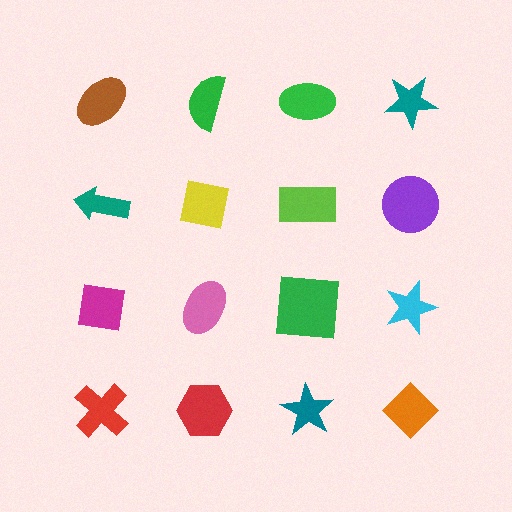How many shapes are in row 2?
4 shapes.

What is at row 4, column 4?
An orange diamond.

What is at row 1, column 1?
A brown ellipse.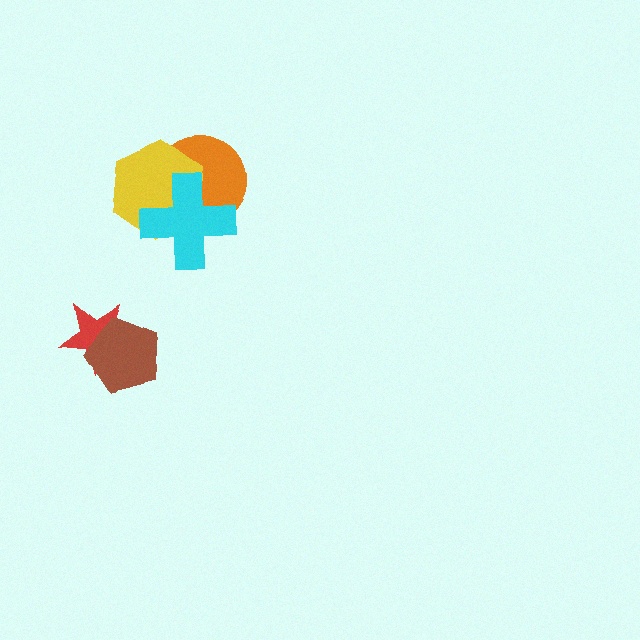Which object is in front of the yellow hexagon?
The cyan cross is in front of the yellow hexagon.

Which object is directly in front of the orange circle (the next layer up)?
The yellow hexagon is directly in front of the orange circle.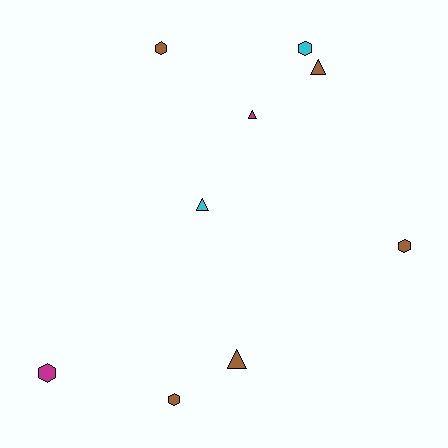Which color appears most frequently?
Brown, with 5 objects.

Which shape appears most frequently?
Hexagon, with 5 objects.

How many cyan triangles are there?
There is 1 cyan triangle.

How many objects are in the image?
There are 9 objects.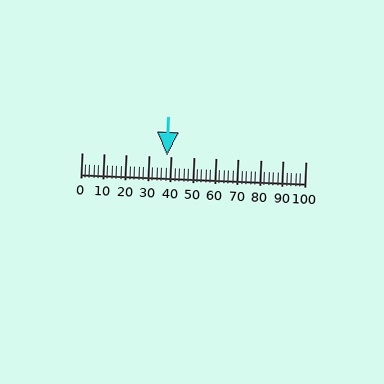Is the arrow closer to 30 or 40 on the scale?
The arrow is closer to 40.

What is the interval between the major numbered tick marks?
The major tick marks are spaced 10 units apart.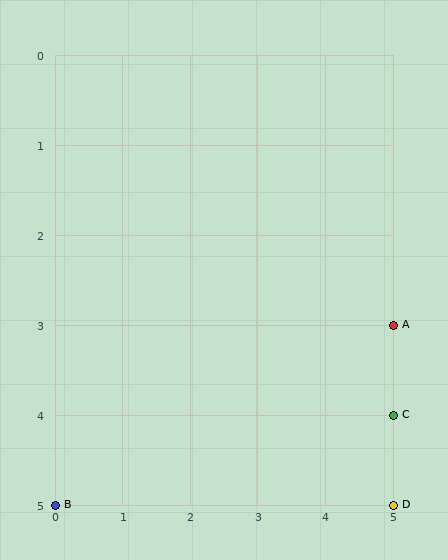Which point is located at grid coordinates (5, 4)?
Point C is at (5, 4).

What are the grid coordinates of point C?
Point C is at grid coordinates (5, 4).